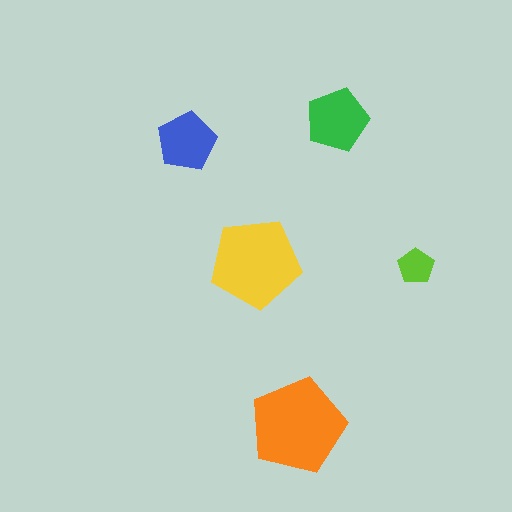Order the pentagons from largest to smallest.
the orange one, the yellow one, the green one, the blue one, the lime one.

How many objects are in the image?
There are 5 objects in the image.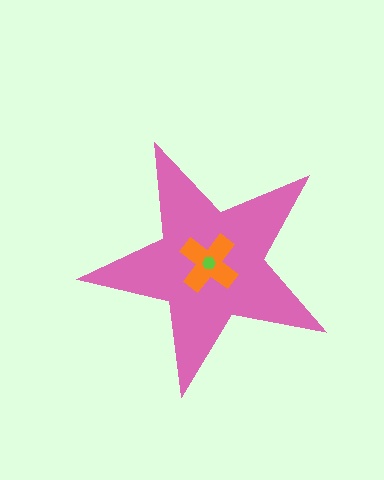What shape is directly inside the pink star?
The orange cross.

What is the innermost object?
The lime hexagon.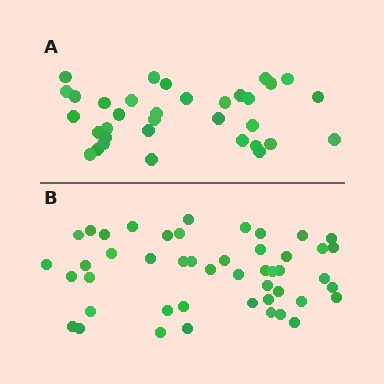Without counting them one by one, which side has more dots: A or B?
Region B (the bottom region) has more dots.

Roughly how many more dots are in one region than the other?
Region B has approximately 15 more dots than region A.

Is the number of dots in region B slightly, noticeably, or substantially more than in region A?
Region B has noticeably more, but not dramatically so. The ratio is roughly 1.4 to 1.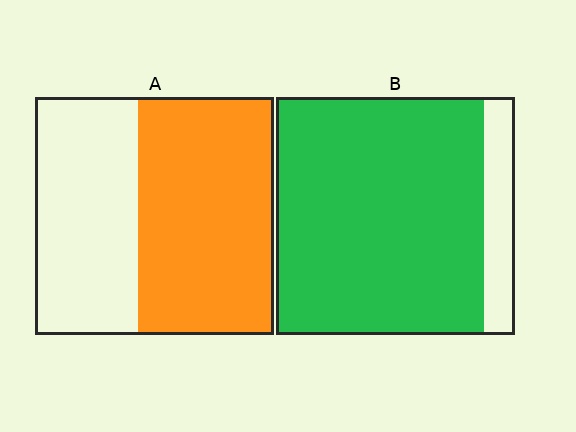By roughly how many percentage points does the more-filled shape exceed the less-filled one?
By roughly 30 percentage points (B over A).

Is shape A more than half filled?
Yes.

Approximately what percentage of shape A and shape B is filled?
A is approximately 55% and B is approximately 85%.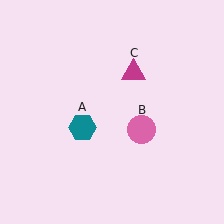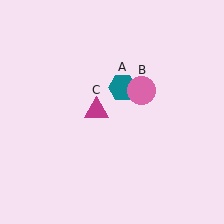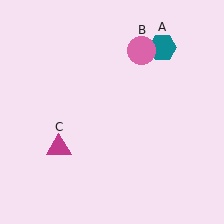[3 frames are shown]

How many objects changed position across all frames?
3 objects changed position: teal hexagon (object A), pink circle (object B), magenta triangle (object C).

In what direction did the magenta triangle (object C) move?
The magenta triangle (object C) moved down and to the left.